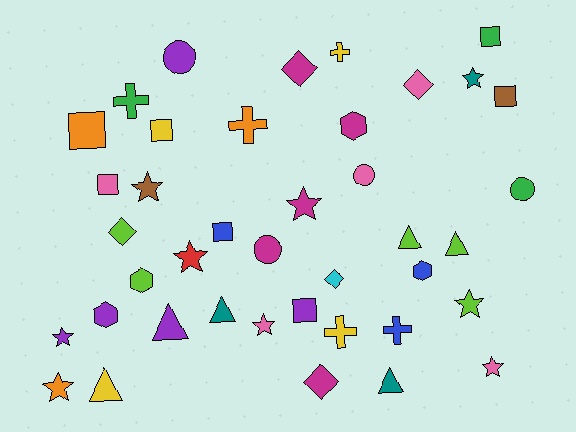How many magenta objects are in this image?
There are 5 magenta objects.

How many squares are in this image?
There are 7 squares.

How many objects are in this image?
There are 40 objects.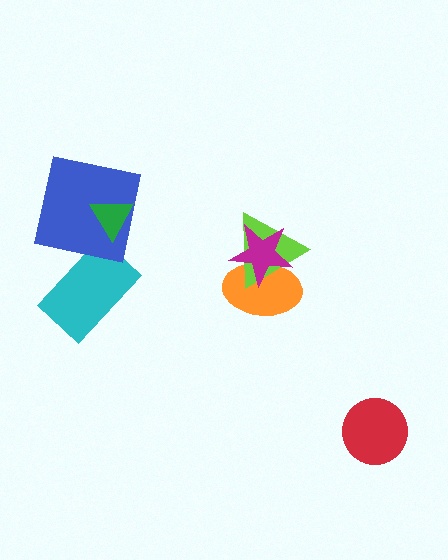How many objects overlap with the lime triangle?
2 objects overlap with the lime triangle.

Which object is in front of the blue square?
The green triangle is in front of the blue square.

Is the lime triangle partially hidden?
Yes, it is partially covered by another shape.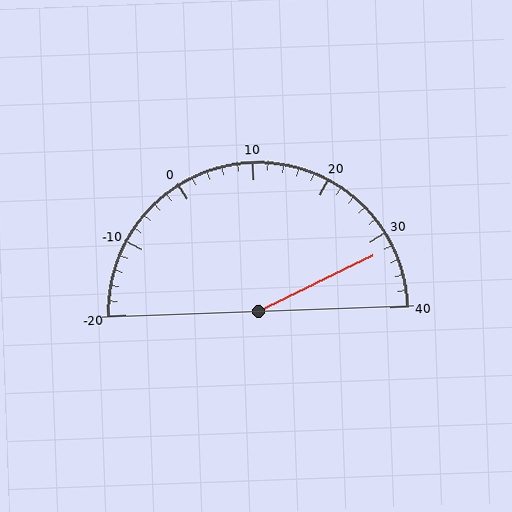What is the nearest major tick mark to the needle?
The nearest major tick mark is 30.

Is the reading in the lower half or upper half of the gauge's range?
The reading is in the upper half of the range (-20 to 40).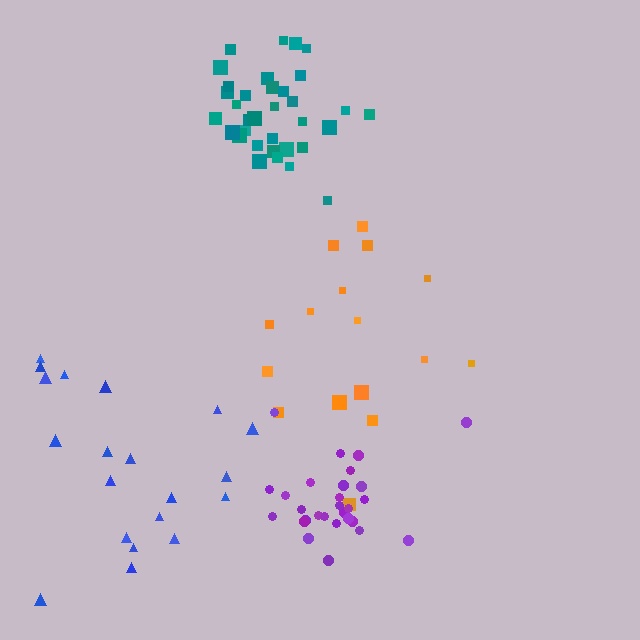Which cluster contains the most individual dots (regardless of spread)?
Teal (35).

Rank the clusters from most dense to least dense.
purple, teal, blue, orange.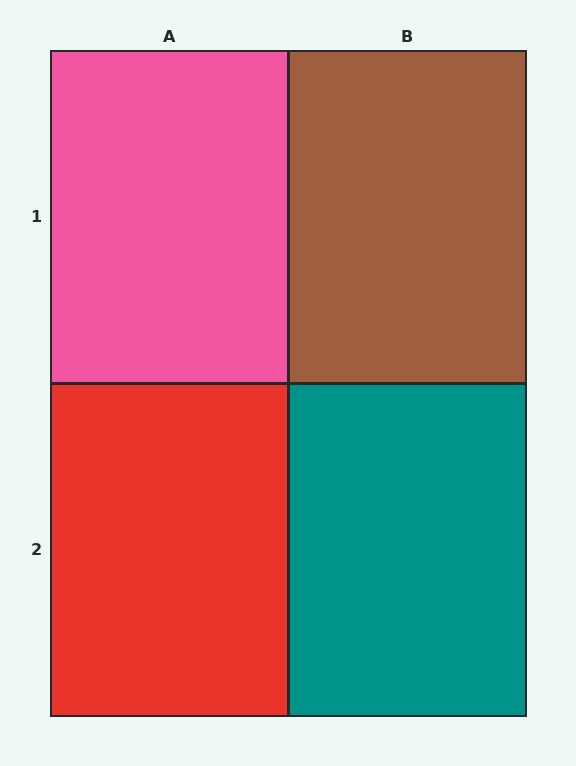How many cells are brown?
1 cell is brown.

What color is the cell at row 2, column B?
Teal.